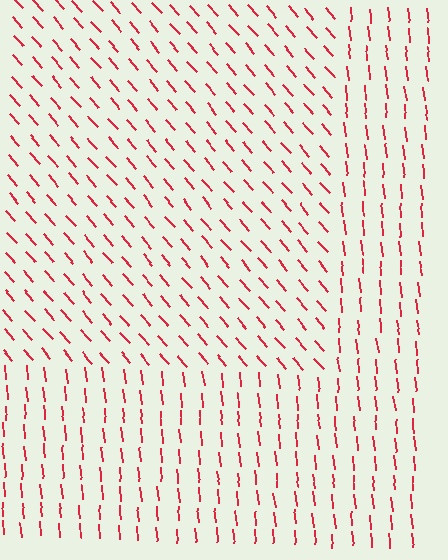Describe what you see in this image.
The image is filled with small red line segments. A rectangle region in the image has lines oriented differently from the surrounding lines, creating a visible texture boundary.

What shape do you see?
I see a rectangle.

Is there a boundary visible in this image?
Yes, there is a texture boundary formed by a change in line orientation.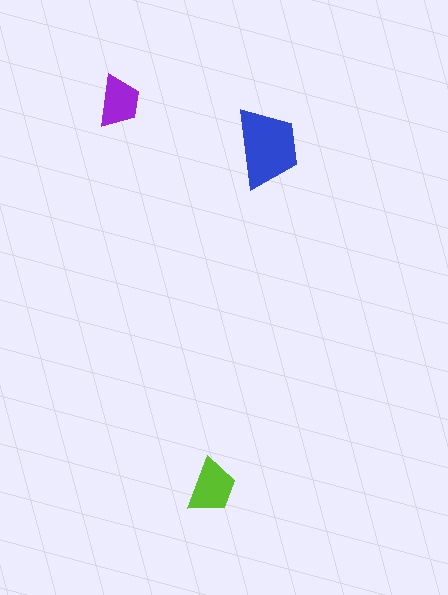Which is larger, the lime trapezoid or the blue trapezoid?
The blue one.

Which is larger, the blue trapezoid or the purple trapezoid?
The blue one.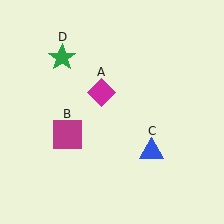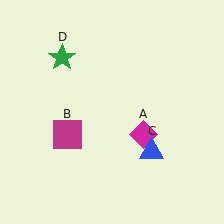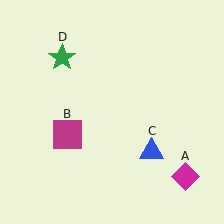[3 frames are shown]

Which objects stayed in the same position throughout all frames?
Magenta square (object B) and blue triangle (object C) and green star (object D) remained stationary.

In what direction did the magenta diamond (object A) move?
The magenta diamond (object A) moved down and to the right.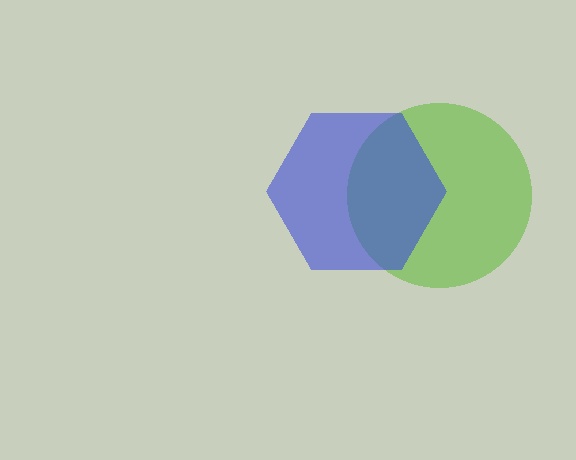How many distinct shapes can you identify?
There are 2 distinct shapes: a lime circle, a blue hexagon.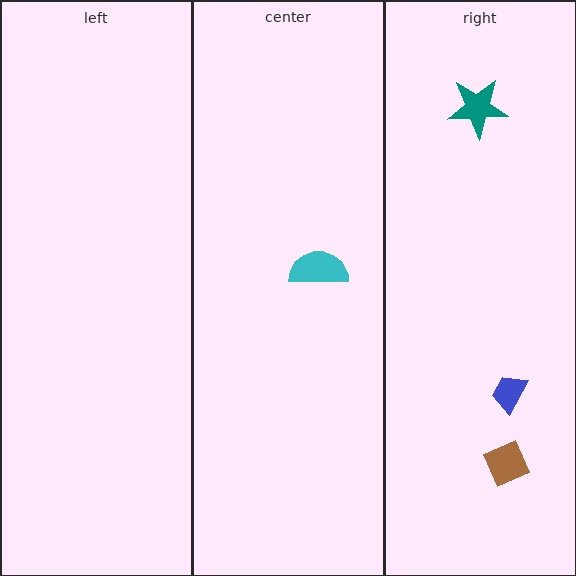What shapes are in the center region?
The cyan semicircle.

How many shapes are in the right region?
3.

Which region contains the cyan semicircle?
The center region.